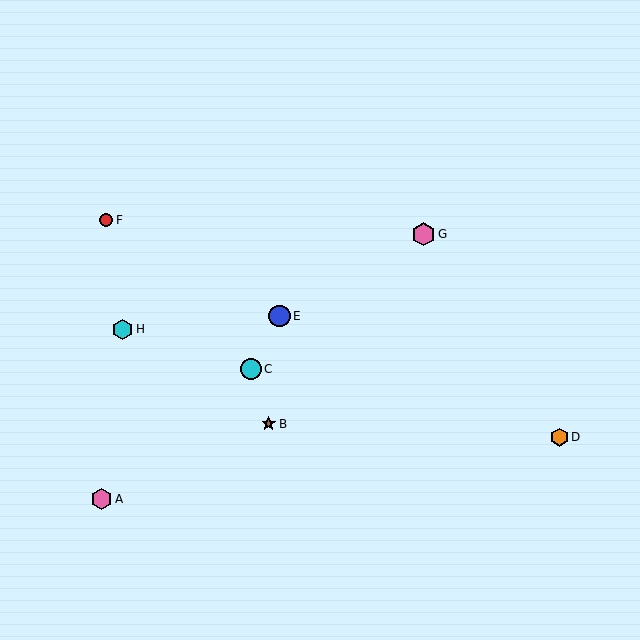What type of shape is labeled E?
Shape E is a blue circle.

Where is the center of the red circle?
The center of the red circle is at (106, 220).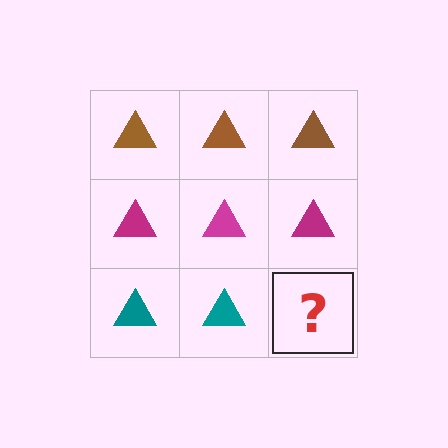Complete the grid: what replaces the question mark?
The question mark should be replaced with a teal triangle.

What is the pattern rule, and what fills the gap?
The rule is that each row has a consistent color. The gap should be filled with a teal triangle.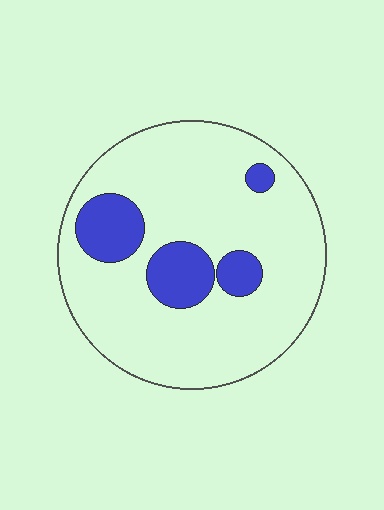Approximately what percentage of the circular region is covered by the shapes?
Approximately 15%.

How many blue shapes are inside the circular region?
4.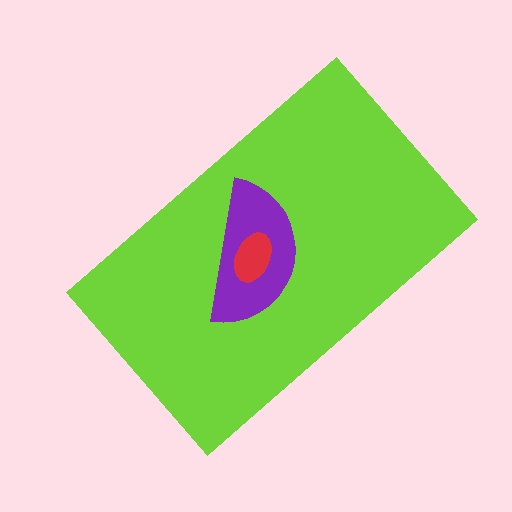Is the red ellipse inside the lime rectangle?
Yes.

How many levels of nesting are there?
3.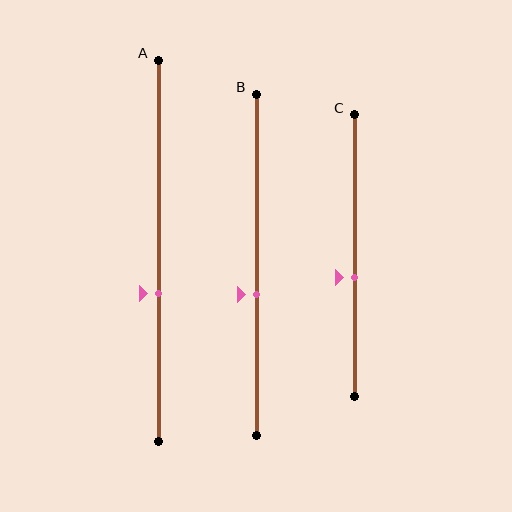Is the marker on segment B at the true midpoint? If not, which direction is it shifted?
No, the marker on segment B is shifted downward by about 9% of the segment length.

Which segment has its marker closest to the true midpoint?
Segment C has its marker closest to the true midpoint.